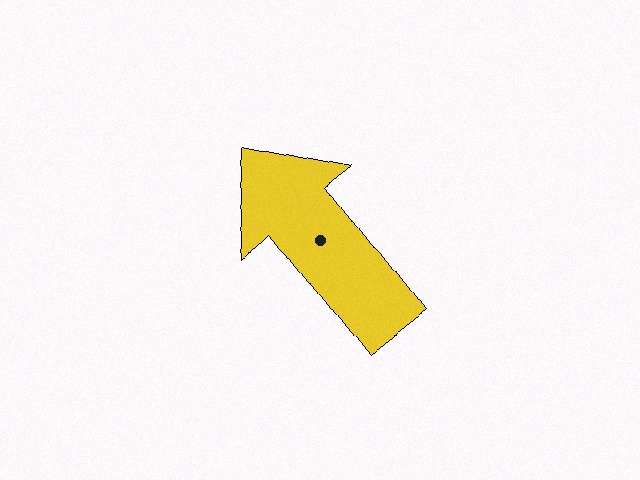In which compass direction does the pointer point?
Northwest.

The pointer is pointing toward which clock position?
Roughly 11 o'clock.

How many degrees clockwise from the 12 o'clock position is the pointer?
Approximately 322 degrees.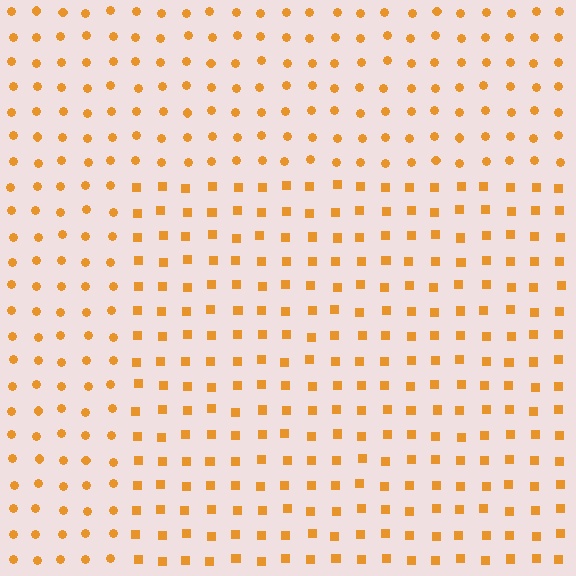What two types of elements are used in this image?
The image uses squares inside the rectangle region and circles outside it.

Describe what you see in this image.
The image is filled with small orange elements arranged in a uniform grid. A rectangle-shaped region contains squares, while the surrounding area contains circles. The boundary is defined purely by the change in element shape.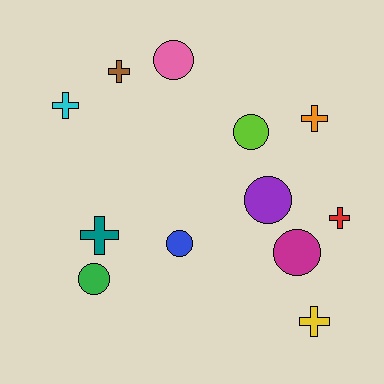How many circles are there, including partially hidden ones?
There are 6 circles.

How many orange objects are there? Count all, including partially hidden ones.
There is 1 orange object.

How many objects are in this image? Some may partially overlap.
There are 12 objects.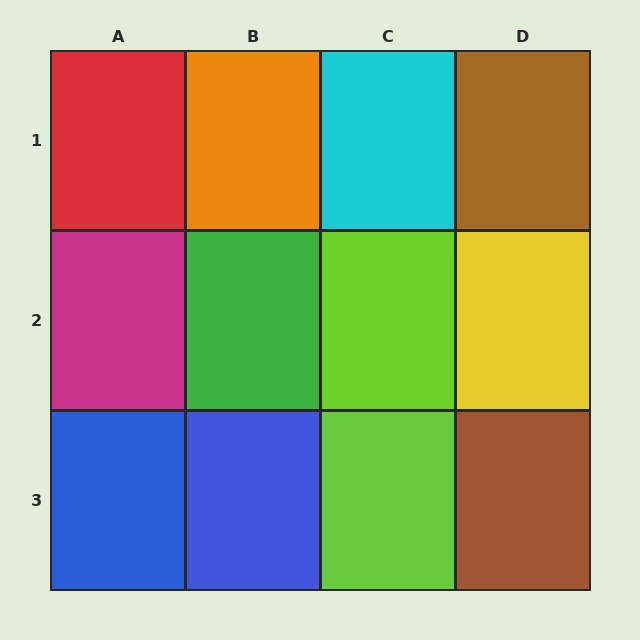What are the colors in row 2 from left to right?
Magenta, green, lime, yellow.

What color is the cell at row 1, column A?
Red.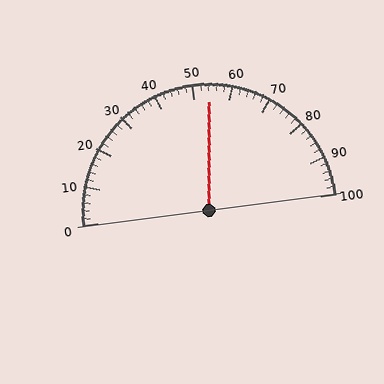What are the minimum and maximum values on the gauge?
The gauge ranges from 0 to 100.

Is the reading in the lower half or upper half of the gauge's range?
The reading is in the upper half of the range (0 to 100).